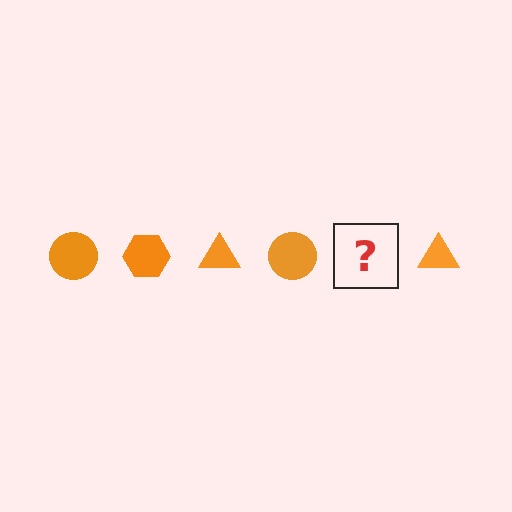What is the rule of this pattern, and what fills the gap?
The rule is that the pattern cycles through circle, hexagon, triangle shapes in orange. The gap should be filled with an orange hexagon.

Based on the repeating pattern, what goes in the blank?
The blank should be an orange hexagon.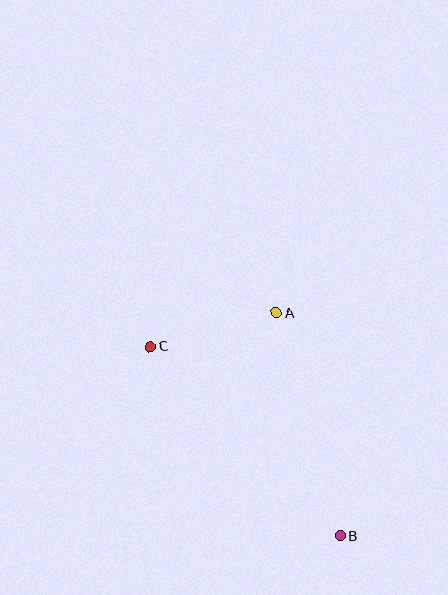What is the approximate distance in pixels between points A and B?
The distance between A and B is approximately 232 pixels.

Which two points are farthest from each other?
Points B and C are farthest from each other.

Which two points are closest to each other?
Points A and C are closest to each other.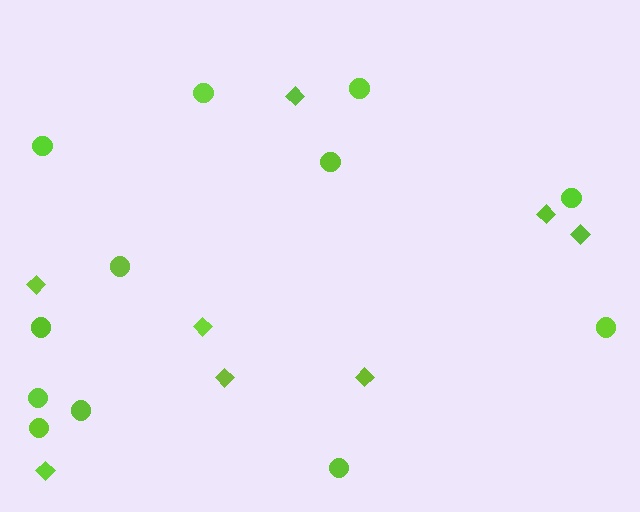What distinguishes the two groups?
There are 2 groups: one group of diamonds (8) and one group of circles (12).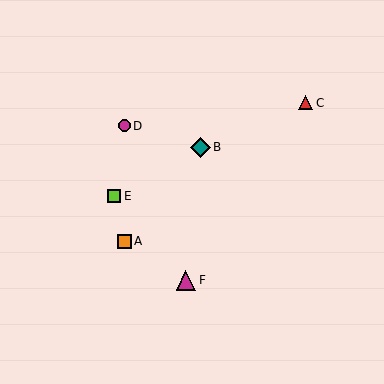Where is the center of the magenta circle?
The center of the magenta circle is at (124, 126).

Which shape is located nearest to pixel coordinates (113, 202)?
The lime square (labeled E) at (114, 196) is nearest to that location.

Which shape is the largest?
The magenta triangle (labeled F) is the largest.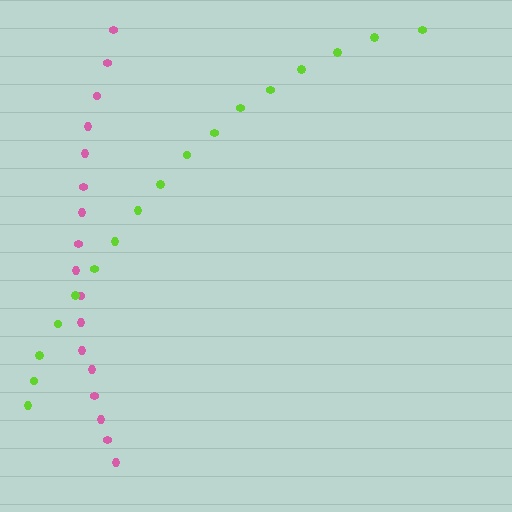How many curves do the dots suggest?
There are 2 distinct paths.